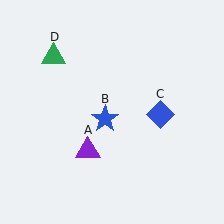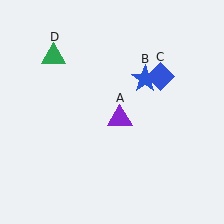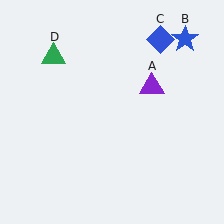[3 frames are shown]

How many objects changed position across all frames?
3 objects changed position: purple triangle (object A), blue star (object B), blue diamond (object C).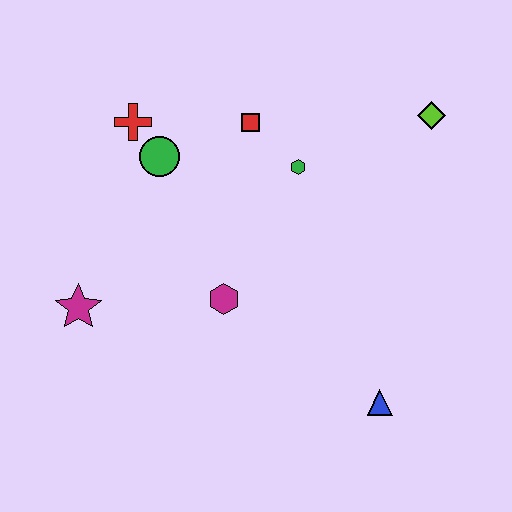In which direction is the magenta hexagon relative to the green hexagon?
The magenta hexagon is below the green hexagon.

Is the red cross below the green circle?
No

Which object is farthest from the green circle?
The blue triangle is farthest from the green circle.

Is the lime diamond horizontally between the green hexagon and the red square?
No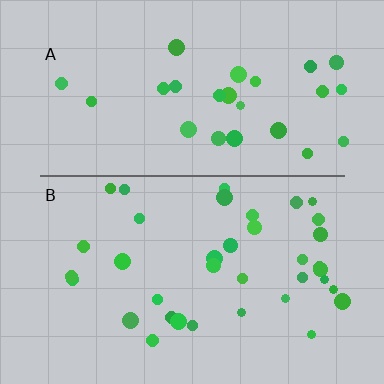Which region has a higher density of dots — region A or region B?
B (the bottom).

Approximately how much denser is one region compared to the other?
Approximately 1.4× — region B over region A.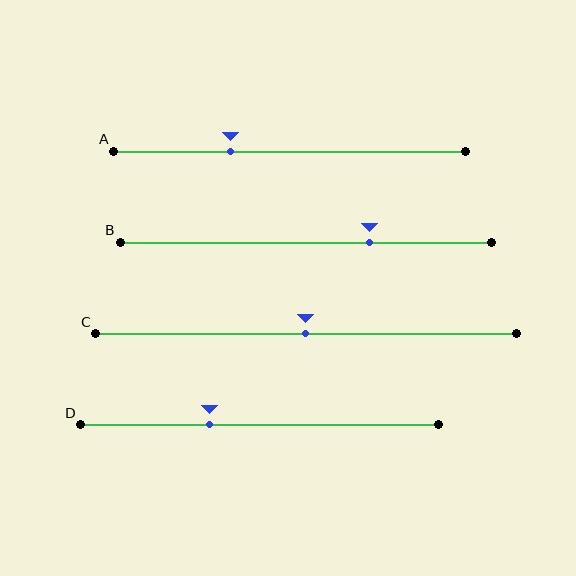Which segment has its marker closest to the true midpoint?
Segment C has its marker closest to the true midpoint.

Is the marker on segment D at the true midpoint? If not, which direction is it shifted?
No, the marker on segment D is shifted to the left by about 14% of the segment length.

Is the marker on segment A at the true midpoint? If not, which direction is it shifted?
No, the marker on segment A is shifted to the left by about 17% of the segment length.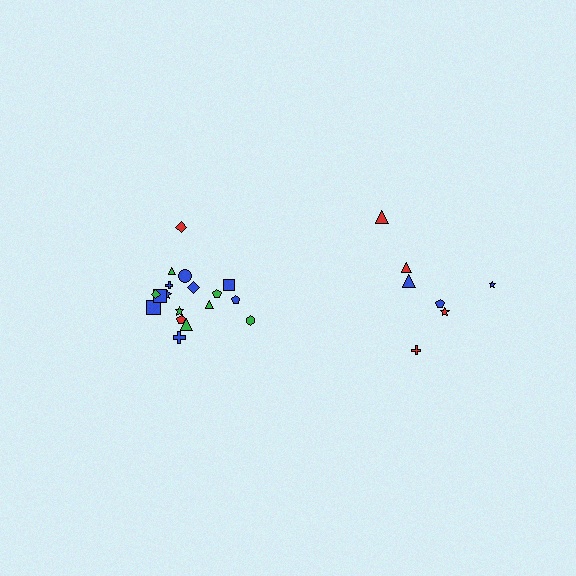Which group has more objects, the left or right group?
The left group.